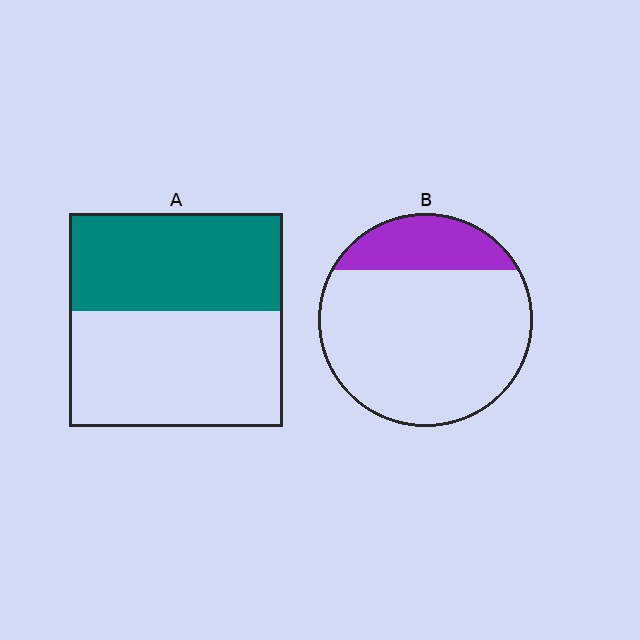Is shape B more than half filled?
No.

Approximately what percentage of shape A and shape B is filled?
A is approximately 45% and B is approximately 20%.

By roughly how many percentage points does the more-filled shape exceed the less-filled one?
By roughly 25 percentage points (A over B).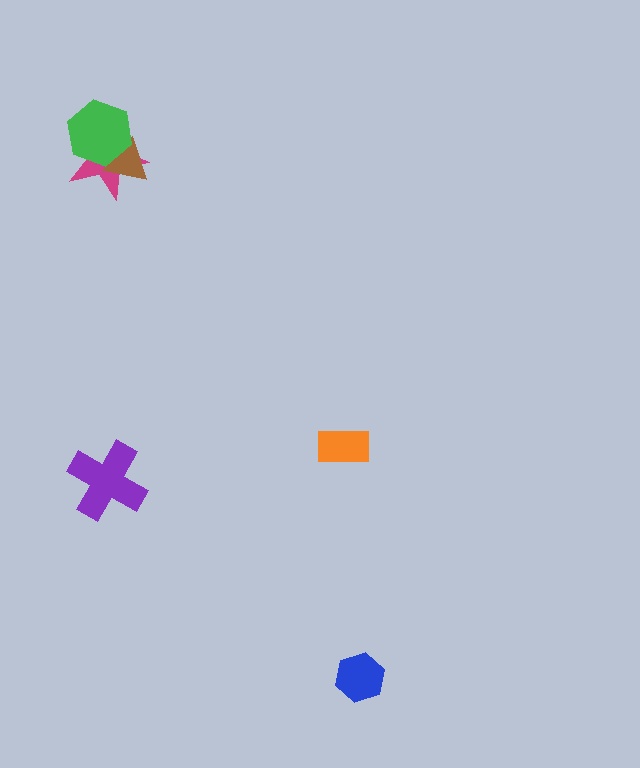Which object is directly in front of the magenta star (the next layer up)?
The brown triangle is directly in front of the magenta star.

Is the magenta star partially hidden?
Yes, it is partially covered by another shape.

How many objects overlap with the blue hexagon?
0 objects overlap with the blue hexagon.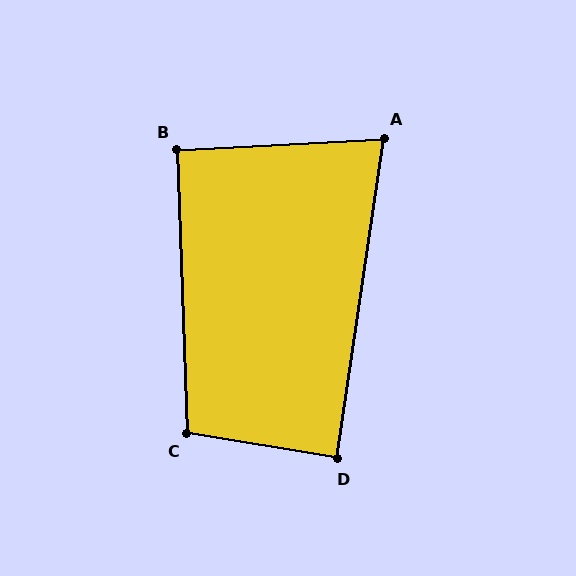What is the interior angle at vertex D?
Approximately 89 degrees (approximately right).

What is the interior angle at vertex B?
Approximately 91 degrees (approximately right).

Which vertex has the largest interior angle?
C, at approximately 101 degrees.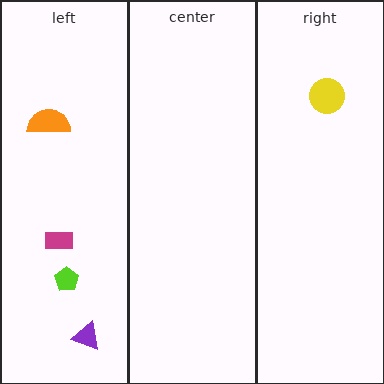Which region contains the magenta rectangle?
The left region.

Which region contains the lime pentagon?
The left region.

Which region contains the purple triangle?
The left region.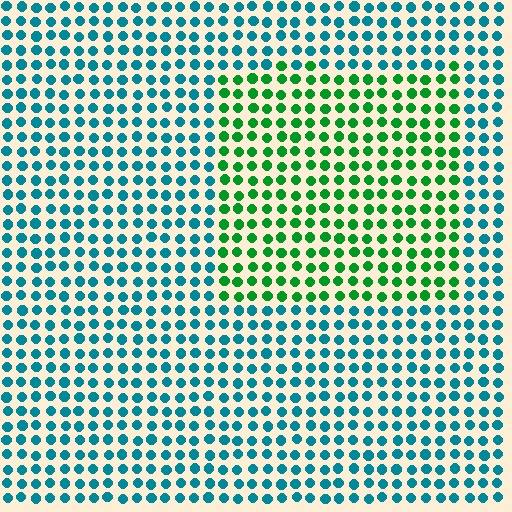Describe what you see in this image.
The image is filled with small teal elements in a uniform arrangement. A rectangle-shaped region is visible where the elements are tinted to a slightly different hue, forming a subtle color boundary.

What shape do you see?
I see a rectangle.